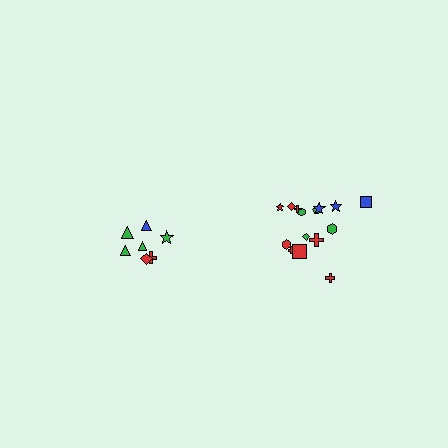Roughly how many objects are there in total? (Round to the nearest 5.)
Roughly 20 objects in total.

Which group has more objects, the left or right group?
The right group.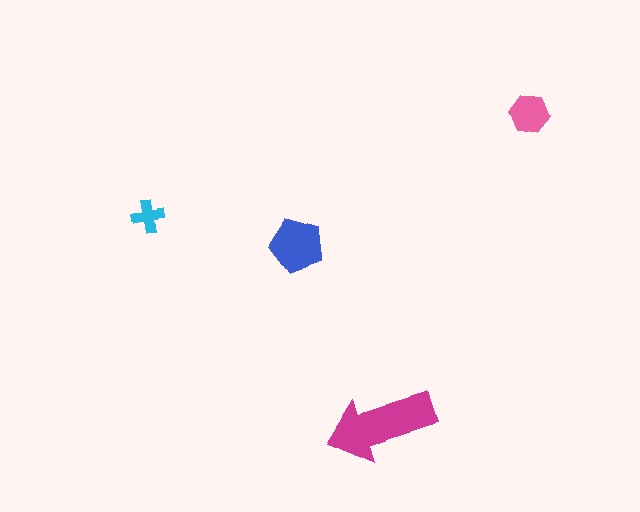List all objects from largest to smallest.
The magenta arrow, the blue pentagon, the pink hexagon, the cyan cross.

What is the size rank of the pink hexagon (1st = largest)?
3rd.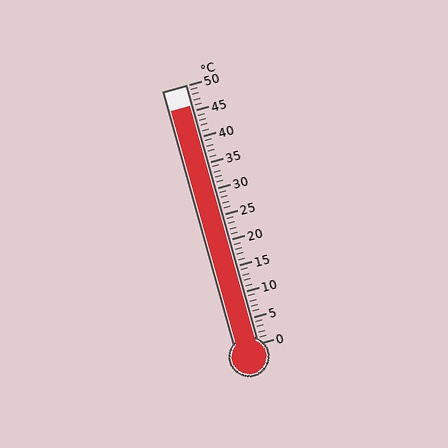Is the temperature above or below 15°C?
The temperature is above 15°C.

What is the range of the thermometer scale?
The thermometer scale ranges from 0°C to 50°C.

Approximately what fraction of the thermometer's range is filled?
The thermometer is filled to approximately 90% of its range.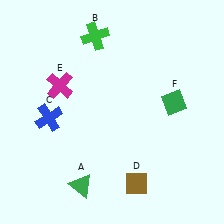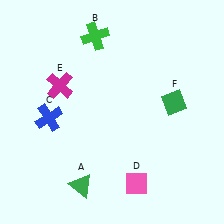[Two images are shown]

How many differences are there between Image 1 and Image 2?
There is 1 difference between the two images.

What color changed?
The diamond (D) changed from brown in Image 1 to pink in Image 2.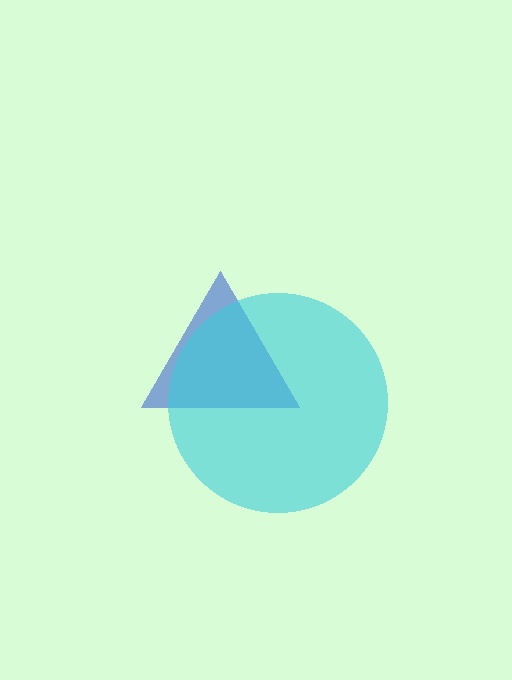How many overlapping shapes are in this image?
There are 2 overlapping shapes in the image.